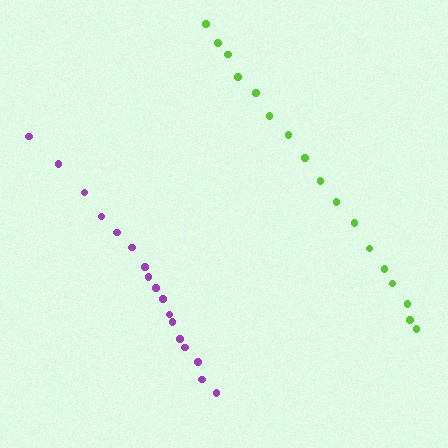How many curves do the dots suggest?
There are 2 distinct paths.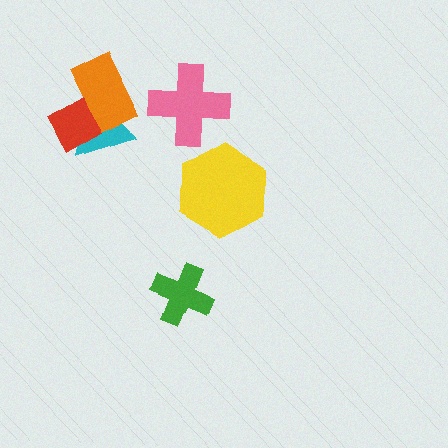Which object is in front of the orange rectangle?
The red diamond is in front of the orange rectangle.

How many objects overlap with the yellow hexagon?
0 objects overlap with the yellow hexagon.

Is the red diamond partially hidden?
No, no other shape covers it.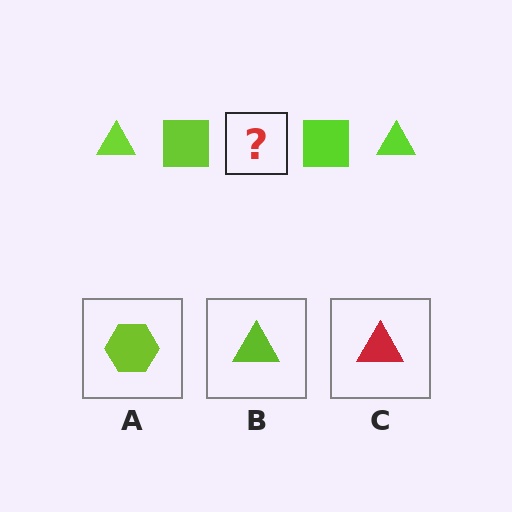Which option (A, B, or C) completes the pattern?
B.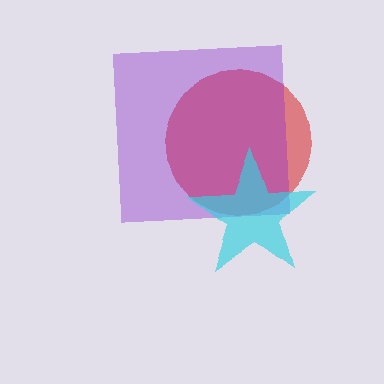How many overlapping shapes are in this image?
There are 3 overlapping shapes in the image.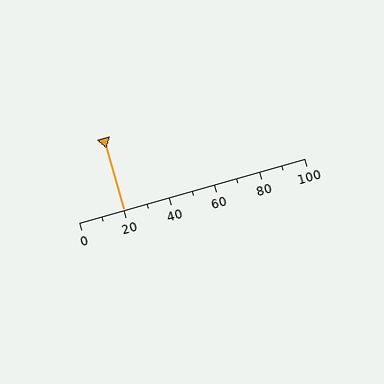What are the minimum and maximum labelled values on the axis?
The axis runs from 0 to 100.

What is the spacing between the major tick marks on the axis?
The major ticks are spaced 20 apart.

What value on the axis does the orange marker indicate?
The marker indicates approximately 20.